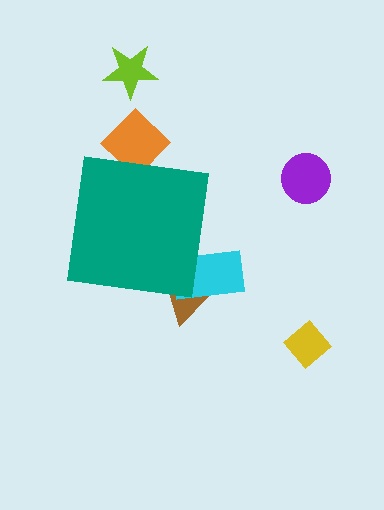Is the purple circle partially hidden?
No, the purple circle is fully visible.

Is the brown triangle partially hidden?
Yes, the brown triangle is partially hidden behind the teal square.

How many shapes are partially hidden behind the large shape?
3 shapes are partially hidden.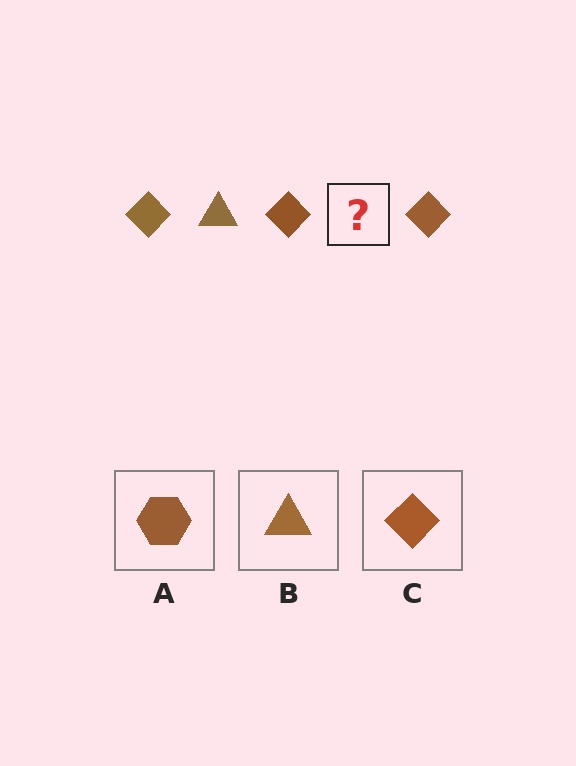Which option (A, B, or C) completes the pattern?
B.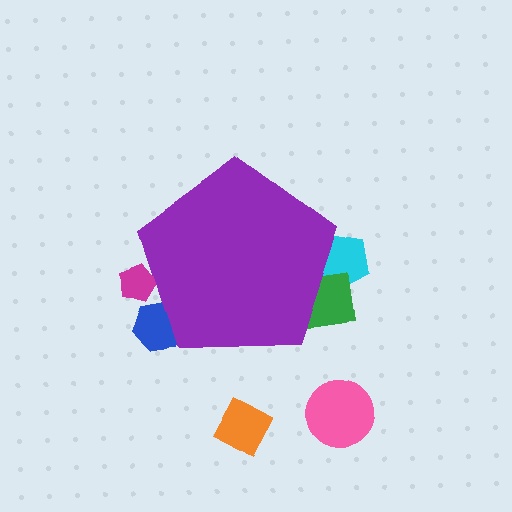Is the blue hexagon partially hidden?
Yes, the blue hexagon is partially hidden behind the purple pentagon.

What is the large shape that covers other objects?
A purple pentagon.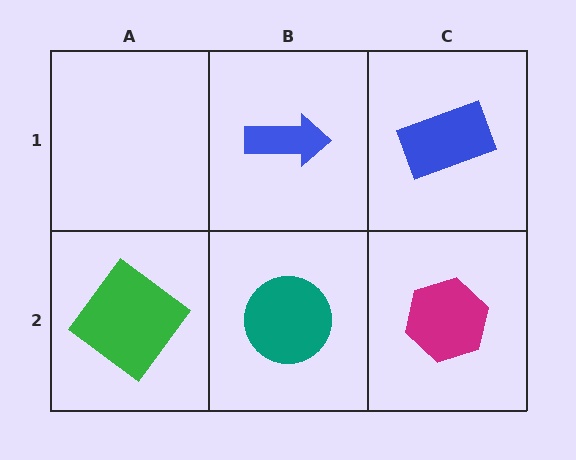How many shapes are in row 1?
2 shapes.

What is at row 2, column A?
A green diamond.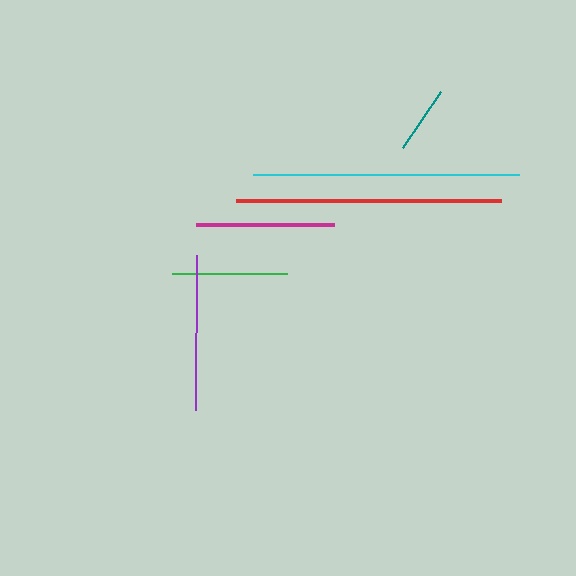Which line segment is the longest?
The cyan line is the longest at approximately 267 pixels.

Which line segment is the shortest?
The teal line is the shortest at approximately 67 pixels.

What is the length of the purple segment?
The purple segment is approximately 155 pixels long.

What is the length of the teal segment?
The teal segment is approximately 67 pixels long.